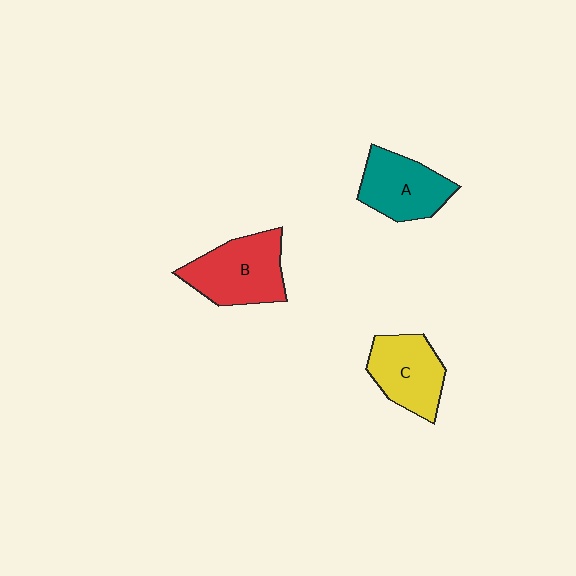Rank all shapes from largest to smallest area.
From largest to smallest: B (red), A (teal), C (yellow).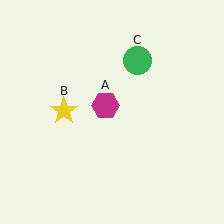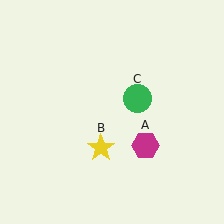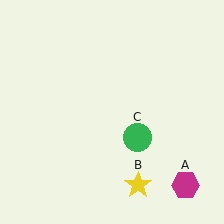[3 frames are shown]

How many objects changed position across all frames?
3 objects changed position: magenta hexagon (object A), yellow star (object B), green circle (object C).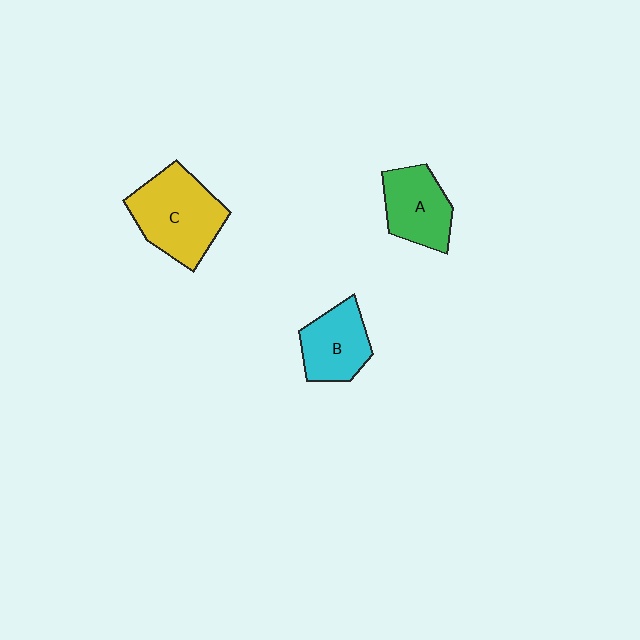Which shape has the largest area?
Shape C (yellow).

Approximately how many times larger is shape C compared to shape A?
Approximately 1.4 times.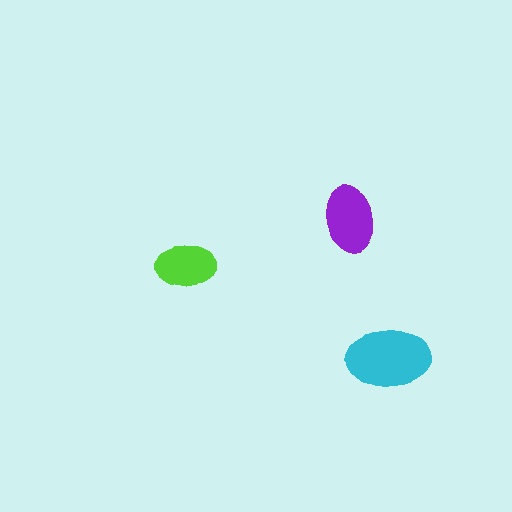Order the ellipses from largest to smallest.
the cyan one, the purple one, the lime one.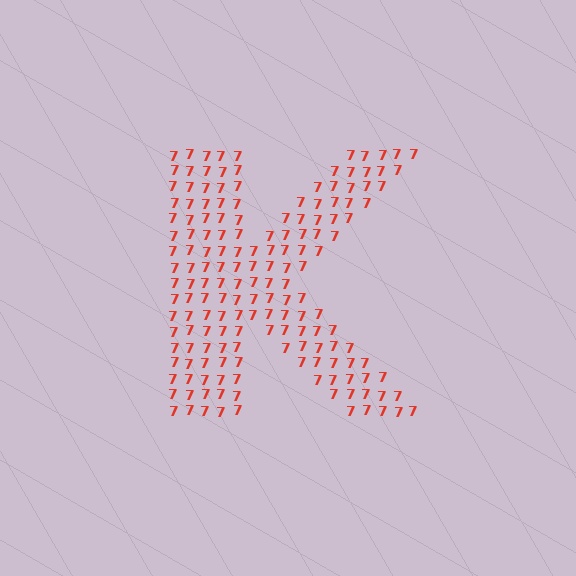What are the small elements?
The small elements are digit 7's.